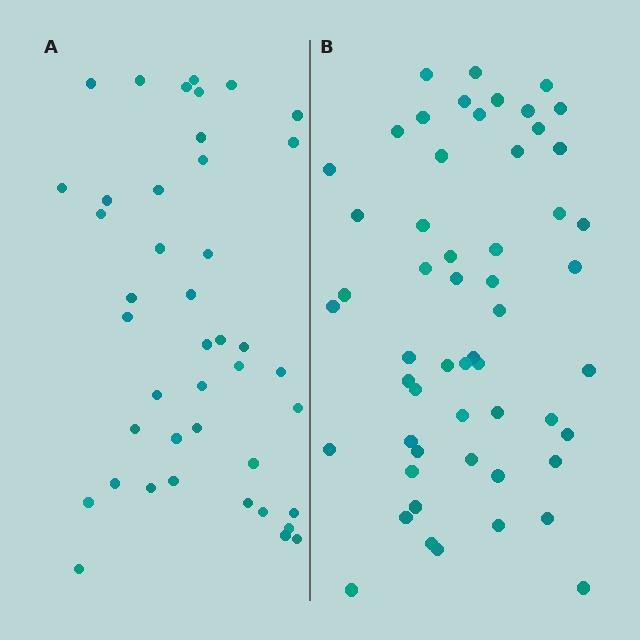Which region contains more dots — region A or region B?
Region B (the right region) has more dots.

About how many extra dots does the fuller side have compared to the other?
Region B has approximately 15 more dots than region A.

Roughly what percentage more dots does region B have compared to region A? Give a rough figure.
About 30% more.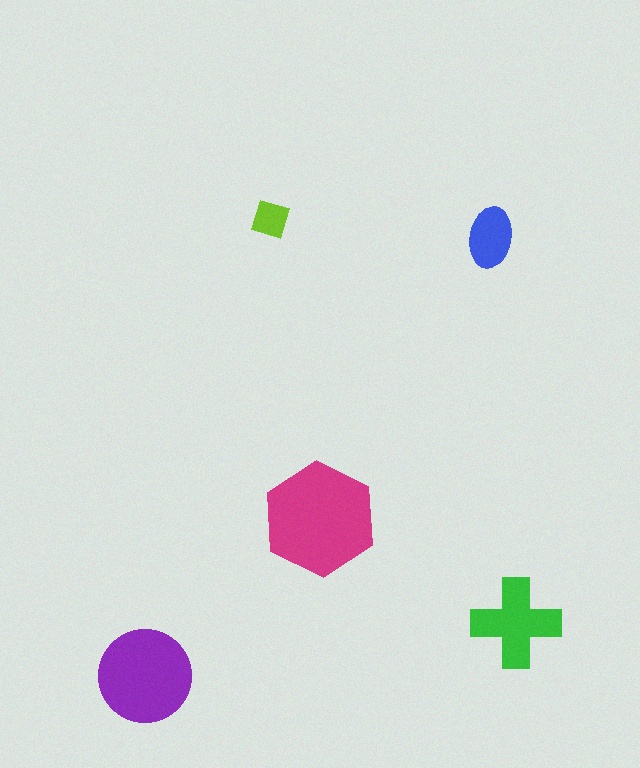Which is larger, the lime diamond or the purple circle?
The purple circle.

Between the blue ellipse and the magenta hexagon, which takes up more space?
The magenta hexagon.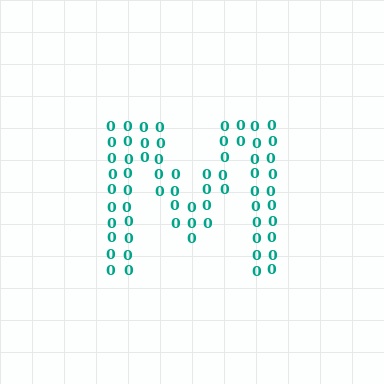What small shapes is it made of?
It is made of small digit 0's.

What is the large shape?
The large shape is the letter M.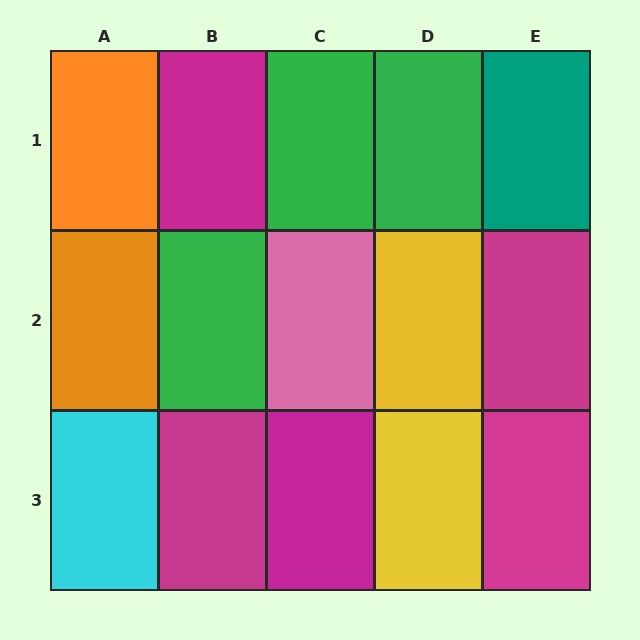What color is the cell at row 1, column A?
Orange.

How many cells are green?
3 cells are green.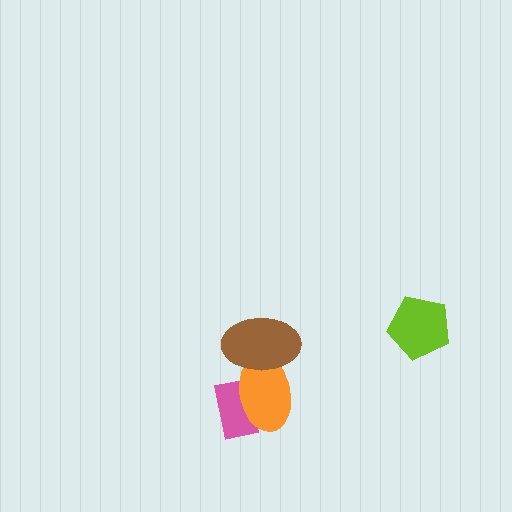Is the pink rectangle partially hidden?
Yes, it is partially covered by another shape.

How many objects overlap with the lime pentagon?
0 objects overlap with the lime pentagon.